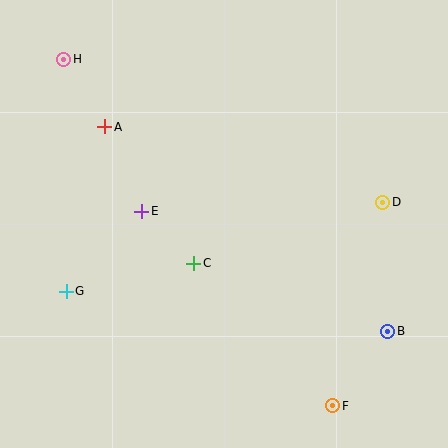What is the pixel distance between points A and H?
The distance between A and H is 79 pixels.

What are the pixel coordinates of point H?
Point H is at (64, 59).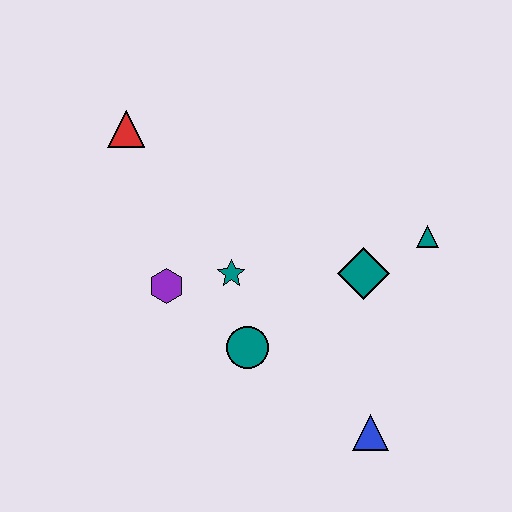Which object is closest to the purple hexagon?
The teal star is closest to the purple hexagon.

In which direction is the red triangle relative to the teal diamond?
The red triangle is to the left of the teal diamond.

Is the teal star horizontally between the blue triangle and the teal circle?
No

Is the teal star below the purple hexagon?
No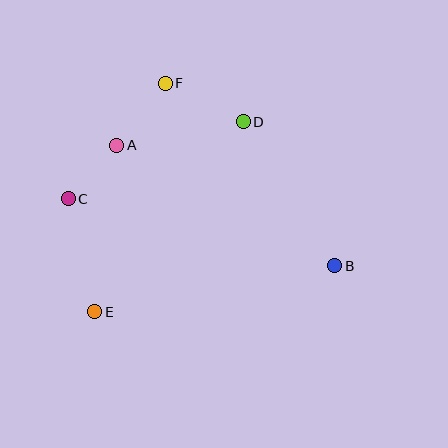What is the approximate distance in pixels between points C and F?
The distance between C and F is approximately 151 pixels.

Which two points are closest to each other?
Points A and C are closest to each other.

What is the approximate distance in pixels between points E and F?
The distance between E and F is approximately 239 pixels.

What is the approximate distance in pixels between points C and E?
The distance between C and E is approximately 116 pixels.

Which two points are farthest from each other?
Points B and C are farthest from each other.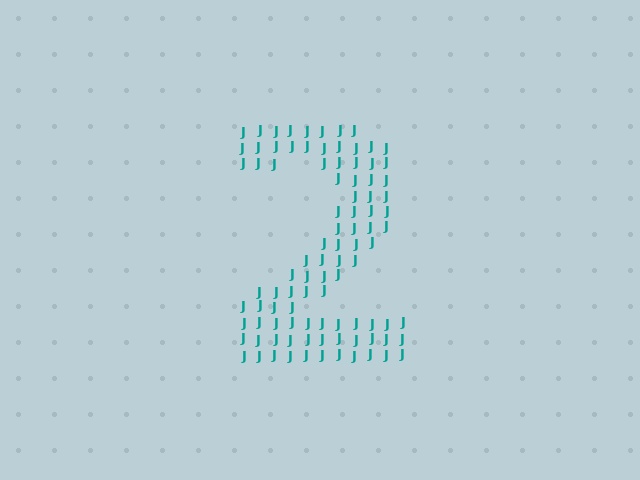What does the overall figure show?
The overall figure shows the digit 2.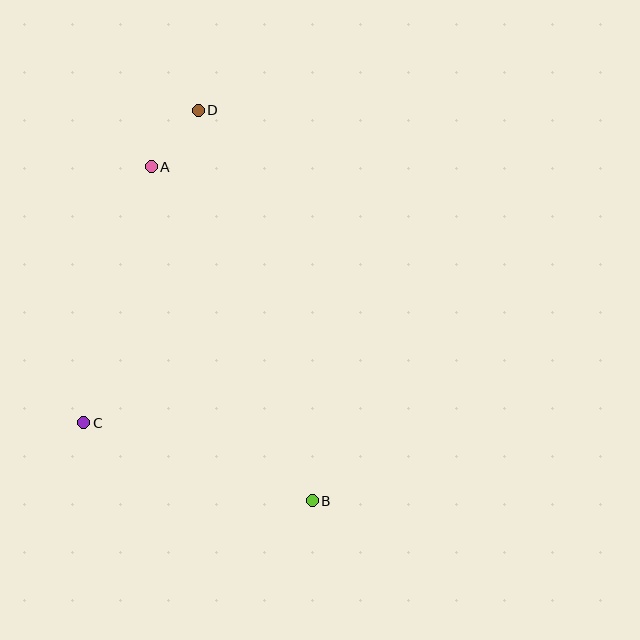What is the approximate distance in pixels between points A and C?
The distance between A and C is approximately 265 pixels.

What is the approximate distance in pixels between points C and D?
The distance between C and D is approximately 333 pixels.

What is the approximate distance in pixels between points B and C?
The distance between B and C is approximately 241 pixels.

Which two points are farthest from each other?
Points B and D are farthest from each other.